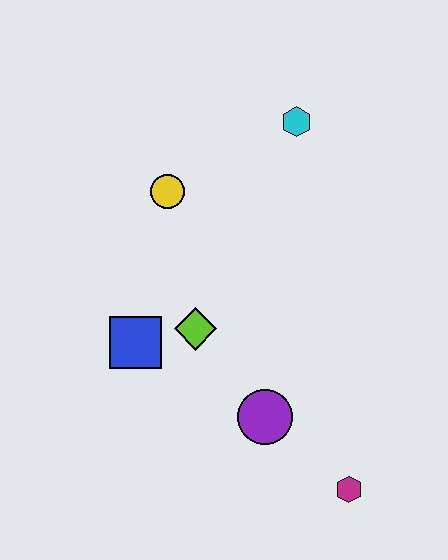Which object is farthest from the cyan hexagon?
The magenta hexagon is farthest from the cyan hexagon.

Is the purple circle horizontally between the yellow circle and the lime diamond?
No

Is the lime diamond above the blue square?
Yes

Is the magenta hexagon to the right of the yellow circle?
Yes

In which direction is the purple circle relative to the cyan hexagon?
The purple circle is below the cyan hexagon.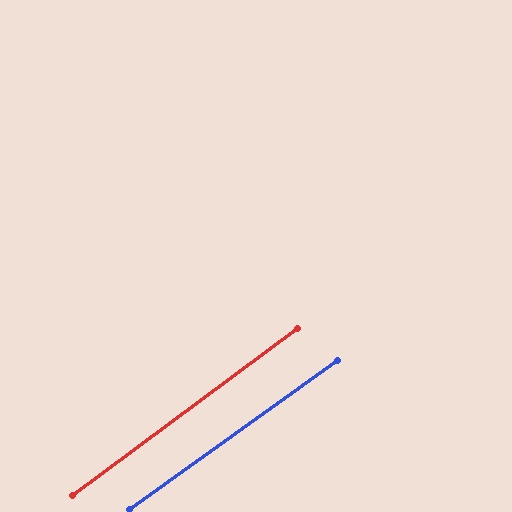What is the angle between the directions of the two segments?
Approximately 1 degree.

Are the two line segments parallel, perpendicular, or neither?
Parallel — their directions differ by only 0.8°.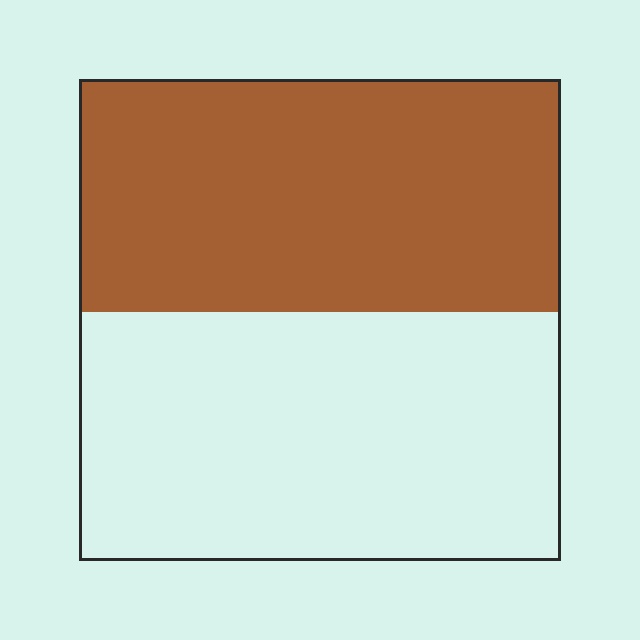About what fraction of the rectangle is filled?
About one half (1/2).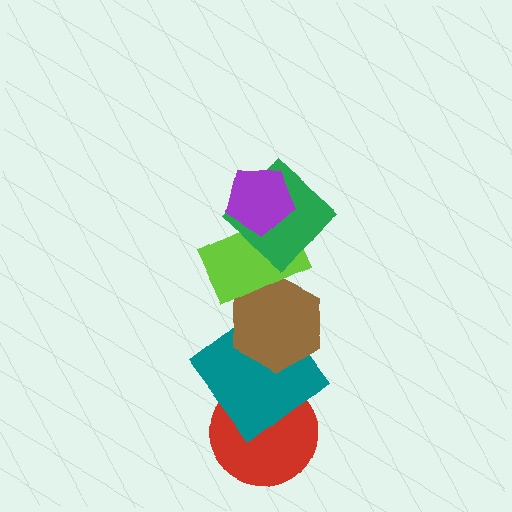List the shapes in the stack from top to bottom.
From top to bottom: the purple pentagon, the green diamond, the lime rectangle, the brown hexagon, the teal diamond, the red circle.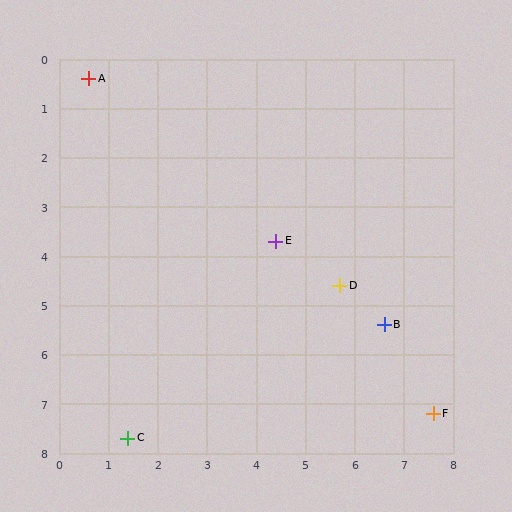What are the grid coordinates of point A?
Point A is at approximately (0.6, 0.4).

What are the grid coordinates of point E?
Point E is at approximately (4.4, 3.7).